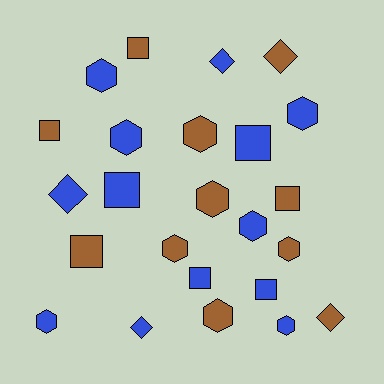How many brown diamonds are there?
There are 2 brown diamonds.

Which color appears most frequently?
Blue, with 13 objects.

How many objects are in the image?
There are 24 objects.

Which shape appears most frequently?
Hexagon, with 11 objects.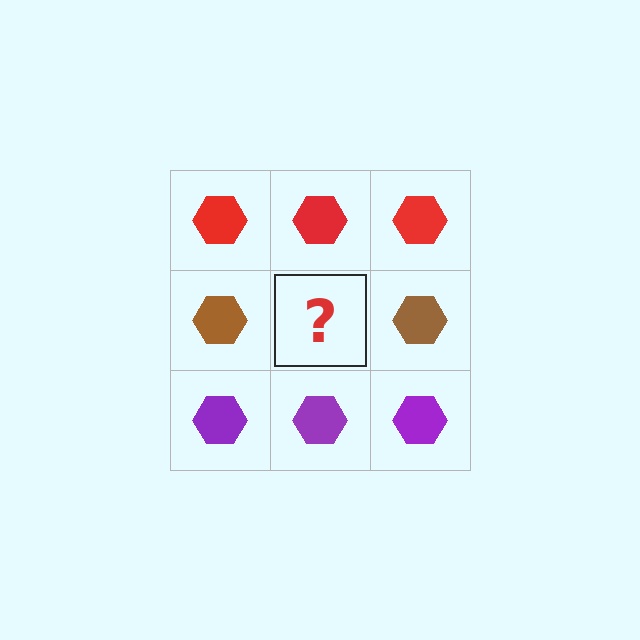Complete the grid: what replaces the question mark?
The question mark should be replaced with a brown hexagon.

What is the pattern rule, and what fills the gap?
The rule is that each row has a consistent color. The gap should be filled with a brown hexagon.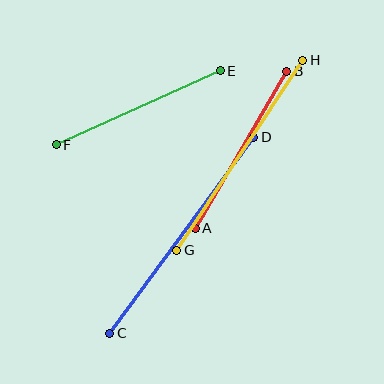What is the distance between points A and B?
The distance is approximately 182 pixels.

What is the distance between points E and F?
The distance is approximately 180 pixels.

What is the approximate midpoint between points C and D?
The midpoint is at approximately (182, 235) pixels.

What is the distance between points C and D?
The distance is approximately 243 pixels.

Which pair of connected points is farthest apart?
Points C and D are farthest apart.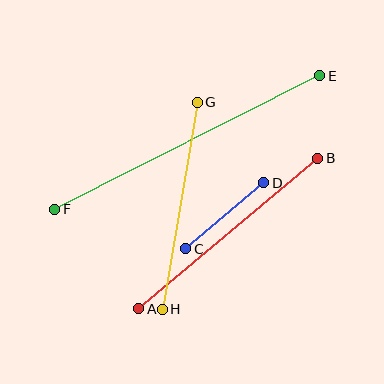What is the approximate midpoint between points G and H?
The midpoint is at approximately (180, 206) pixels.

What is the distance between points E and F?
The distance is approximately 297 pixels.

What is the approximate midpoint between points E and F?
The midpoint is at approximately (187, 143) pixels.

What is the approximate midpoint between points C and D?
The midpoint is at approximately (225, 216) pixels.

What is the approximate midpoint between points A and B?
The midpoint is at approximately (228, 234) pixels.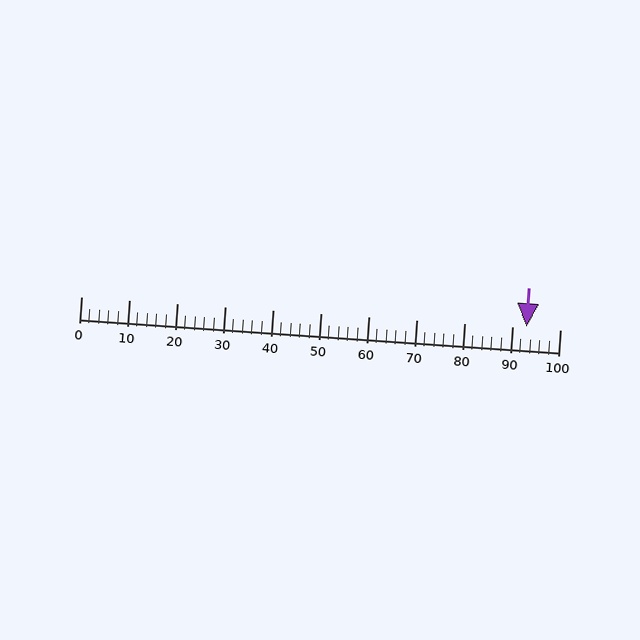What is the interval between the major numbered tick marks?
The major tick marks are spaced 10 units apart.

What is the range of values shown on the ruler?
The ruler shows values from 0 to 100.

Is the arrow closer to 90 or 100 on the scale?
The arrow is closer to 90.